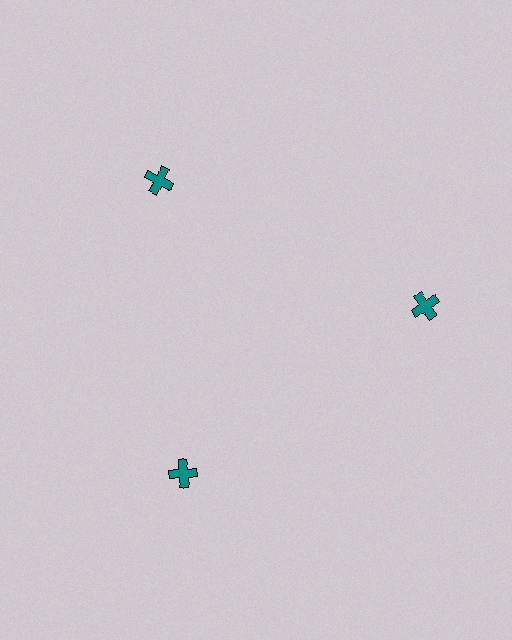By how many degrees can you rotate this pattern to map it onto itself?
The pattern maps onto itself every 120 degrees of rotation.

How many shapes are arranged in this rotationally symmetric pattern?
There are 3 shapes, arranged in 3 groups of 1.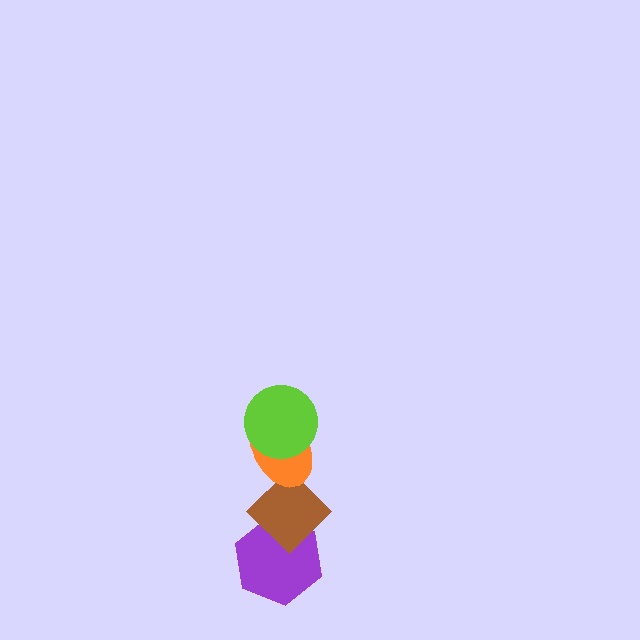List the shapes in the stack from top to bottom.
From top to bottom: the lime circle, the orange ellipse, the brown diamond, the purple hexagon.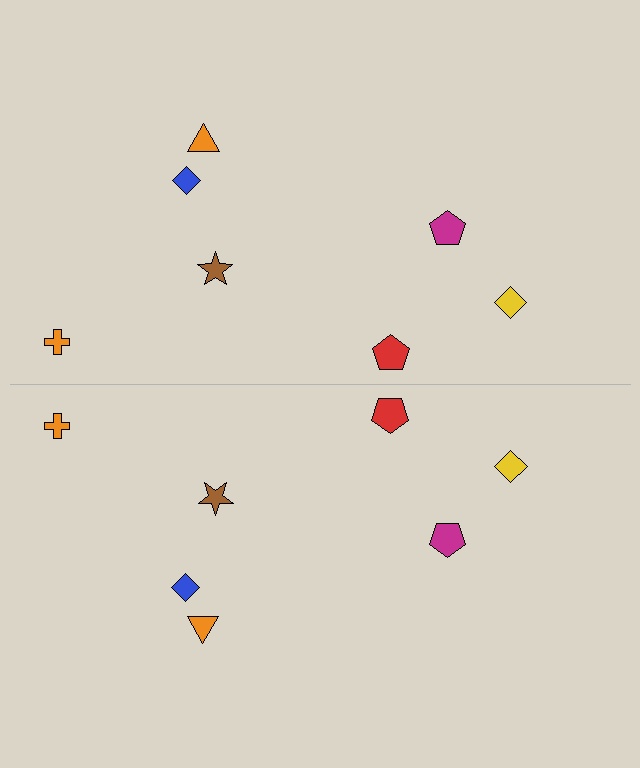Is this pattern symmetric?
Yes, this pattern has bilateral (reflection) symmetry.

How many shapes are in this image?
There are 14 shapes in this image.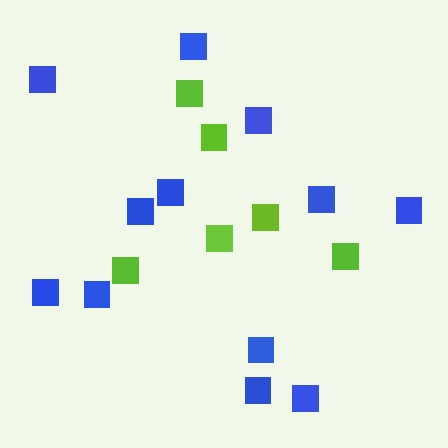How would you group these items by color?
There are 2 groups: one group of lime squares (6) and one group of blue squares (12).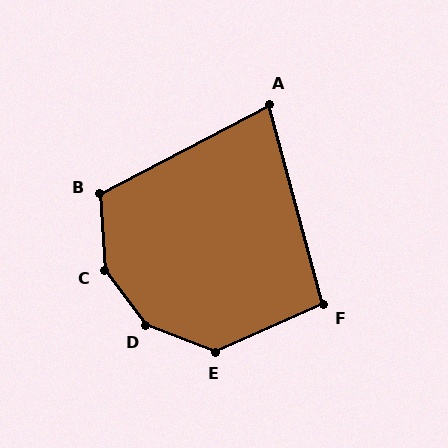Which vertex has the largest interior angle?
D, at approximately 148 degrees.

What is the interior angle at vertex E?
Approximately 136 degrees (obtuse).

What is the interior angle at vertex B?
Approximately 114 degrees (obtuse).